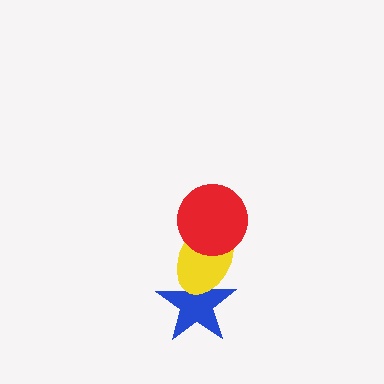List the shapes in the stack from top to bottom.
From top to bottom: the red circle, the yellow ellipse, the blue star.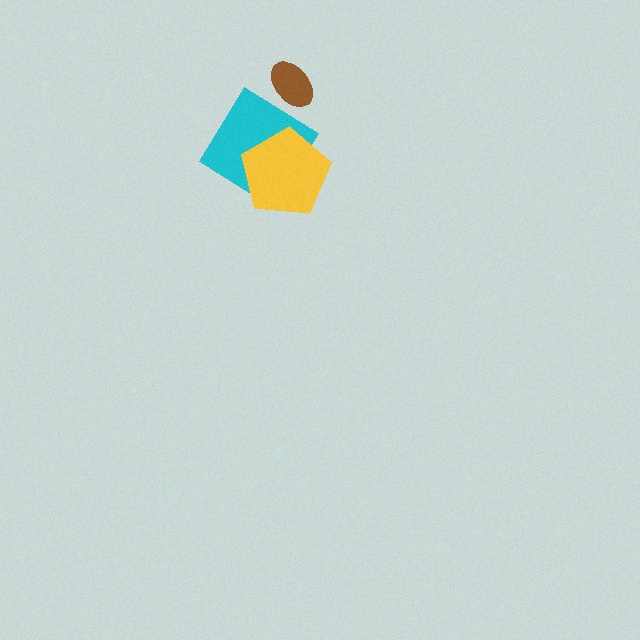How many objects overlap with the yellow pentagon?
1 object overlaps with the yellow pentagon.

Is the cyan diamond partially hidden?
Yes, it is partially covered by another shape.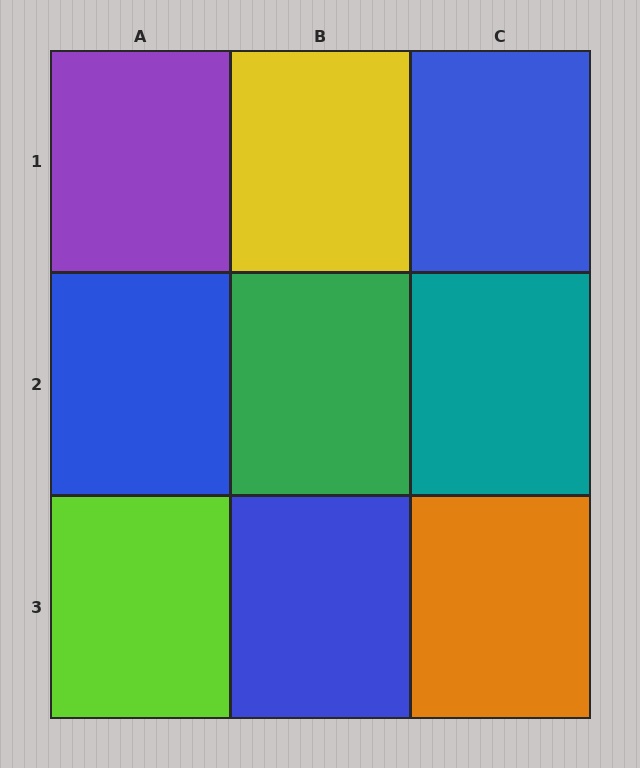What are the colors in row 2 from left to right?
Blue, green, teal.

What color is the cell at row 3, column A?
Lime.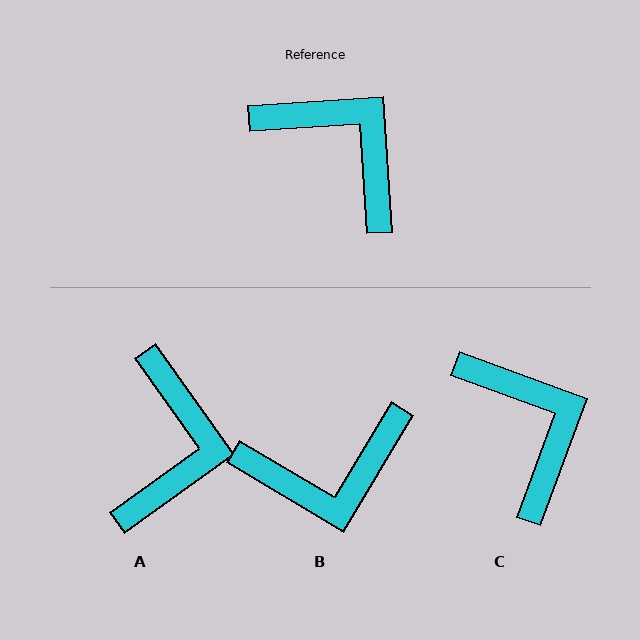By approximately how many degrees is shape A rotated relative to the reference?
Approximately 58 degrees clockwise.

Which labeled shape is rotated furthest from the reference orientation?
B, about 124 degrees away.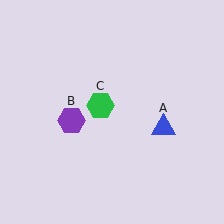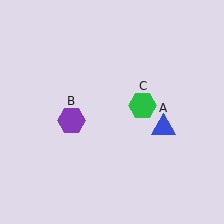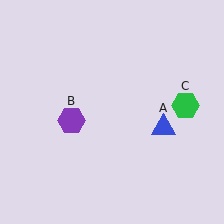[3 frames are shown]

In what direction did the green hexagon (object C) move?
The green hexagon (object C) moved right.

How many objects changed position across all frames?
1 object changed position: green hexagon (object C).